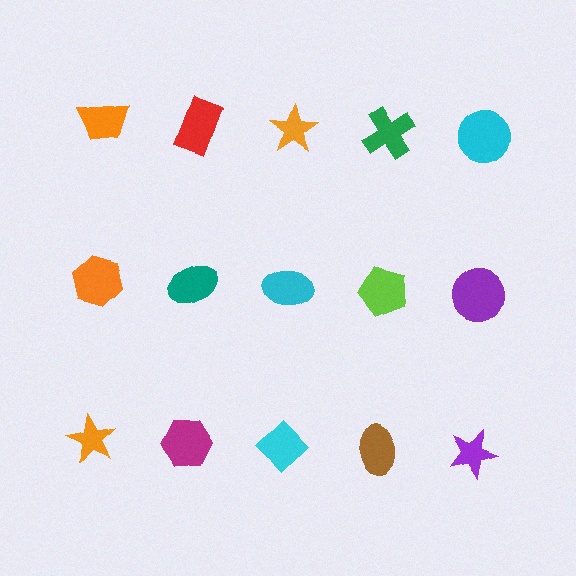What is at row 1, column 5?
A cyan circle.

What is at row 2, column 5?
A purple circle.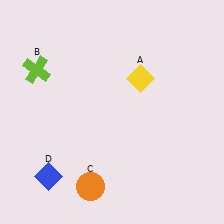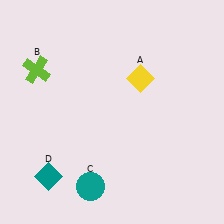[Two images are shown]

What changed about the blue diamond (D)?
In Image 1, D is blue. In Image 2, it changed to teal.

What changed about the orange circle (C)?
In Image 1, C is orange. In Image 2, it changed to teal.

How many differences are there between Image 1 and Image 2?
There are 2 differences between the two images.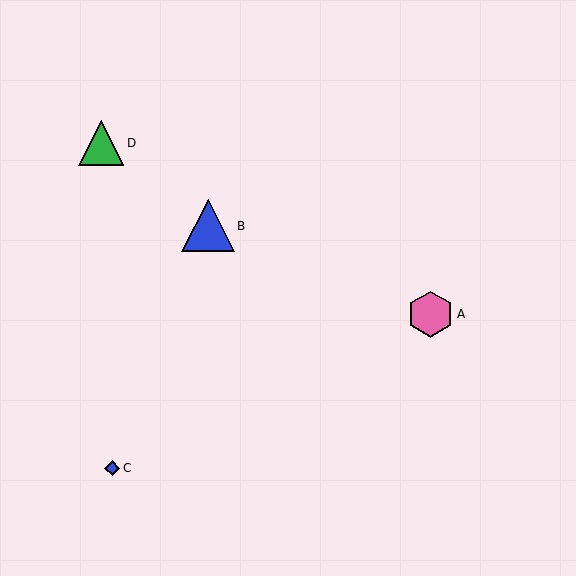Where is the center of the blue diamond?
The center of the blue diamond is at (112, 468).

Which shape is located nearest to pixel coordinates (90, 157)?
The green triangle (labeled D) at (101, 143) is nearest to that location.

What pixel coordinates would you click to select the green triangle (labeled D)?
Click at (101, 143) to select the green triangle D.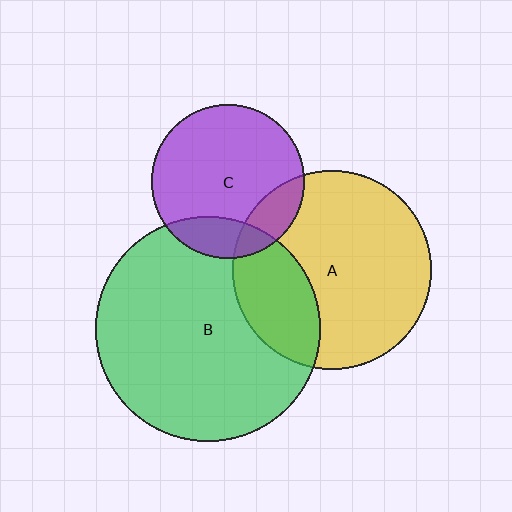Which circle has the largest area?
Circle B (green).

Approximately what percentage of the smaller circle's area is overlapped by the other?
Approximately 15%.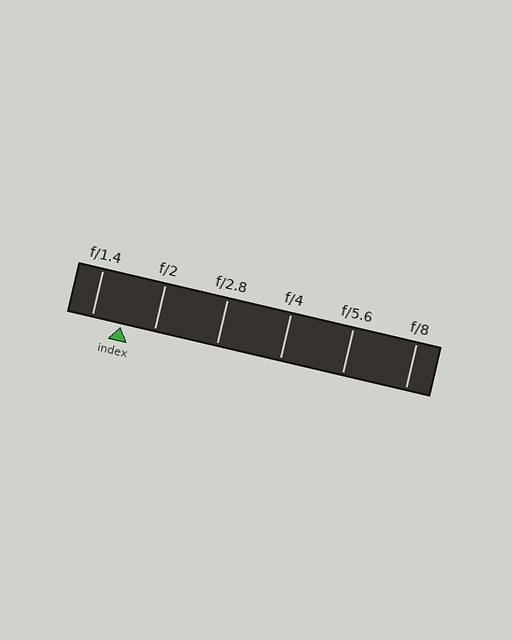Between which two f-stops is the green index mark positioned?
The index mark is between f/1.4 and f/2.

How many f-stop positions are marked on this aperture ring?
There are 6 f-stop positions marked.